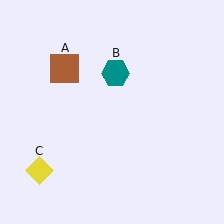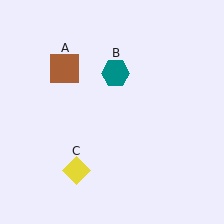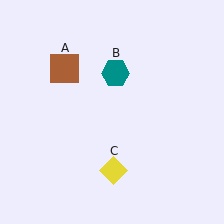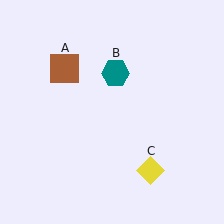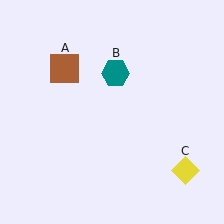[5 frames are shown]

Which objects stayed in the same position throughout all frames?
Brown square (object A) and teal hexagon (object B) remained stationary.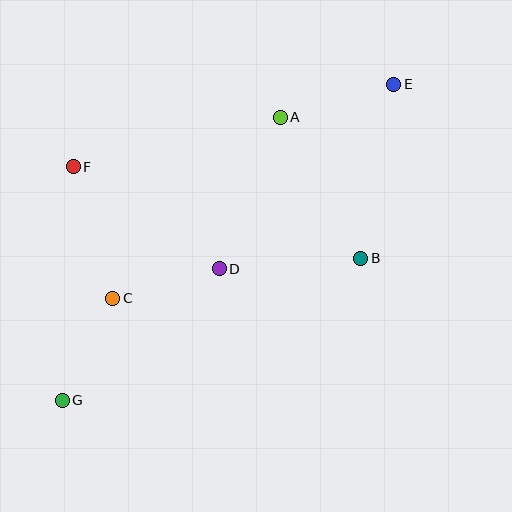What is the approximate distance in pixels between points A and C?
The distance between A and C is approximately 247 pixels.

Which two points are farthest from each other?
Points E and G are farthest from each other.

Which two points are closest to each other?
Points C and D are closest to each other.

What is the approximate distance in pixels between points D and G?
The distance between D and G is approximately 205 pixels.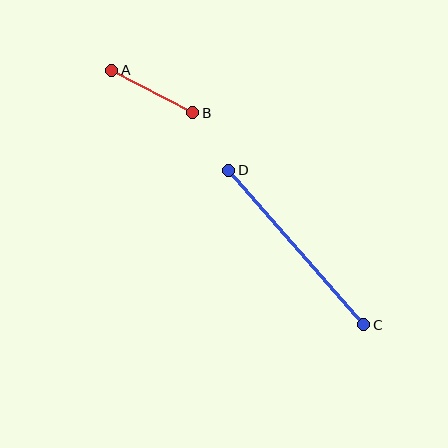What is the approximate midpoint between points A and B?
The midpoint is at approximately (152, 92) pixels.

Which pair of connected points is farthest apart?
Points C and D are farthest apart.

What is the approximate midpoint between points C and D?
The midpoint is at approximately (296, 248) pixels.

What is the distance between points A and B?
The distance is approximately 91 pixels.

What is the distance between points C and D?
The distance is approximately 205 pixels.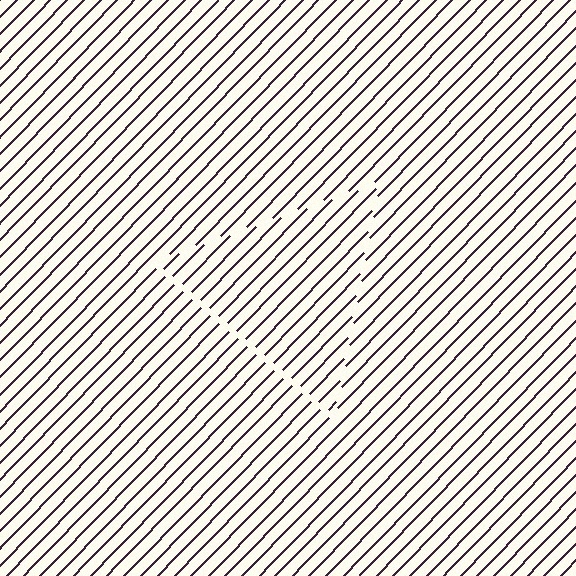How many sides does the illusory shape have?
3 sides — the line-ends trace a triangle.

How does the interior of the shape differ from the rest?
The interior of the shape contains the same grating, shifted by half a period — the contour is defined by the phase discontinuity where line-ends from the inner and outer gratings abut.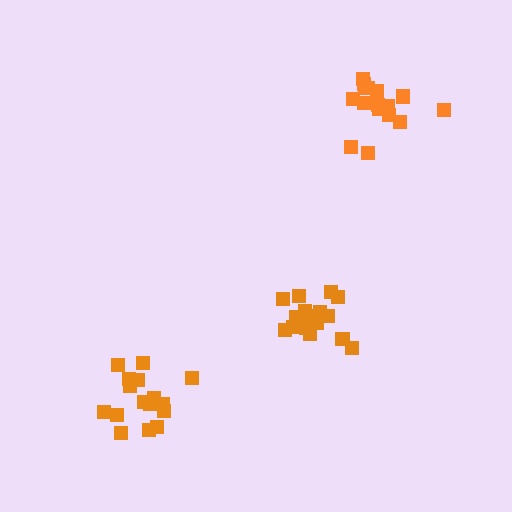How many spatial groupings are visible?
There are 3 spatial groupings.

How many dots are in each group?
Group 1: 18 dots, Group 2: 16 dots, Group 3: 16 dots (50 total).